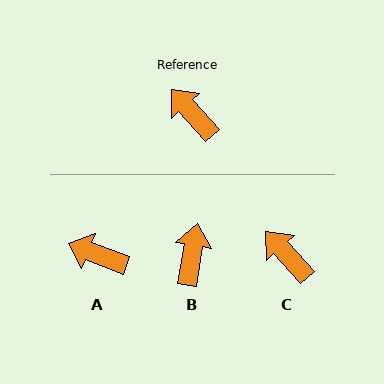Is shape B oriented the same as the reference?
No, it is off by about 51 degrees.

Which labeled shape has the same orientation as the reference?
C.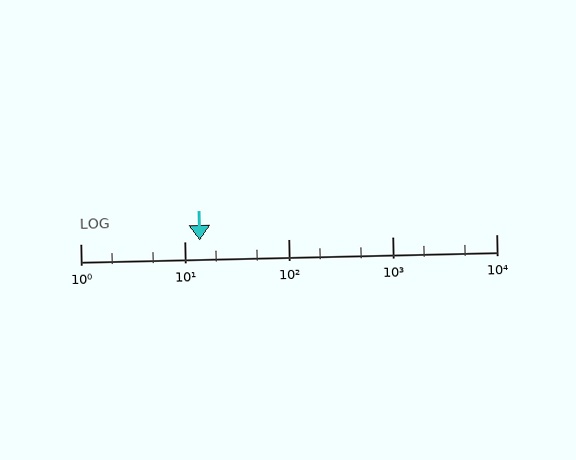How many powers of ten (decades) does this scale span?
The scale spans 4 decades, from 1 to 10000.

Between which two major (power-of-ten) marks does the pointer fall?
The pointer is between 10 and 100.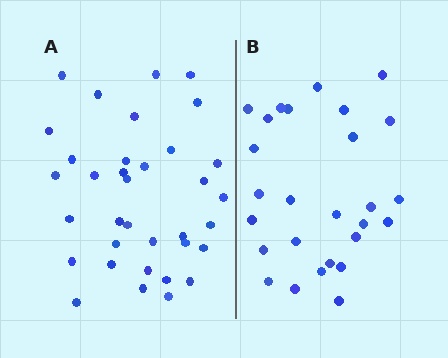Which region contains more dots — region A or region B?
Region A (the left region) has more dots.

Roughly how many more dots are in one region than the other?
Region A has roughly 8 or so more dots than region B.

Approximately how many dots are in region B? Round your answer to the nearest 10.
About 30 dots. (The exact count is 27, which rounds to 30.)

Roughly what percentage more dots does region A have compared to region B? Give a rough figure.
About 30% more.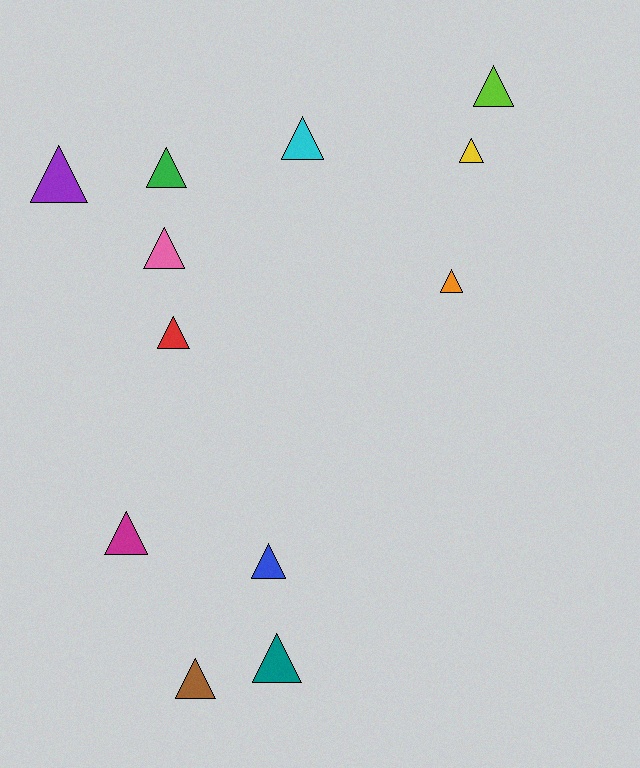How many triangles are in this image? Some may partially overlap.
There are 12 triangles.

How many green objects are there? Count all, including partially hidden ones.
There is 1 green object.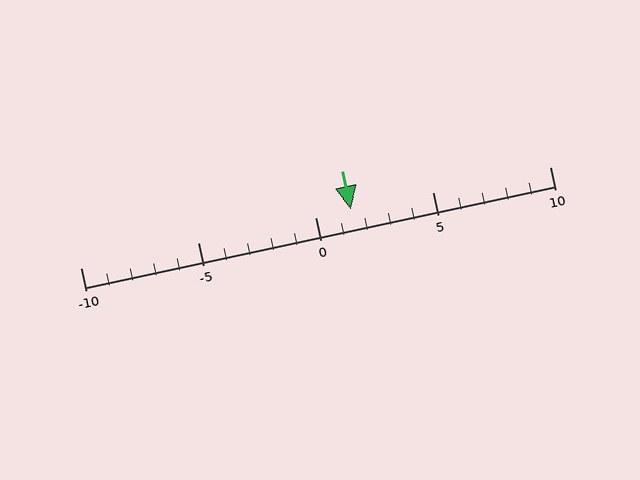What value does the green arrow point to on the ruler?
The green arrow points to approximately 2.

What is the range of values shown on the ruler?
The ruler shows values from -10 to 10.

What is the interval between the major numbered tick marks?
The major tick marks are spaced 5 units apart.